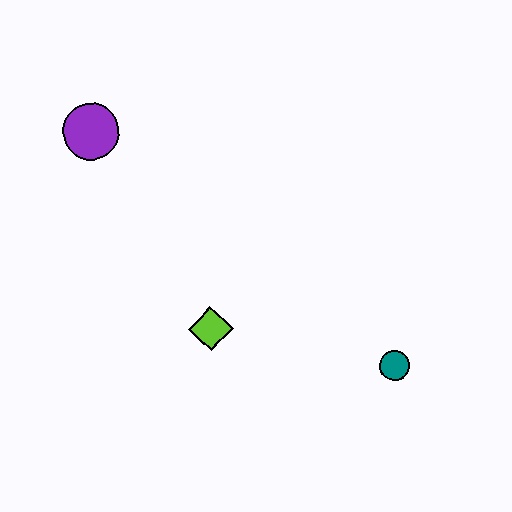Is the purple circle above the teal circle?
Yes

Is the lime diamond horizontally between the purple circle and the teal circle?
Yes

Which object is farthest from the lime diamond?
The purple circle is farthest from the lime diamond.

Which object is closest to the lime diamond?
The teal circle is closest to the lime diamond.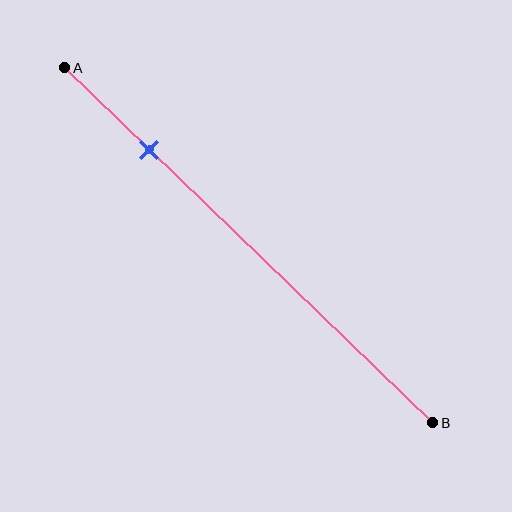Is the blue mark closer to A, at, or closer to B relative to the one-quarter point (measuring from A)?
The blue mark is approximately at the one-quarter point of segment AB.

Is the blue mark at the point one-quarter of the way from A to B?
Yes, the mark is approximately at the one-quarter point.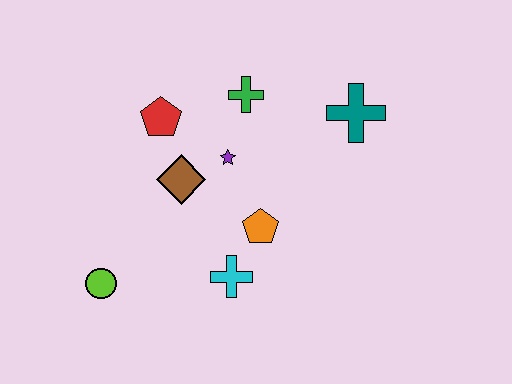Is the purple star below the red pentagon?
Yes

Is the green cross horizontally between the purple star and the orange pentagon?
Yes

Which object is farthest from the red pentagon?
The teal cross is farthest from the red pentagon.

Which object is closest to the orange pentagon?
The cyan cross is closest to the orange pentagon.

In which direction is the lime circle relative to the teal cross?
The lime circle is to the left of the teal cross.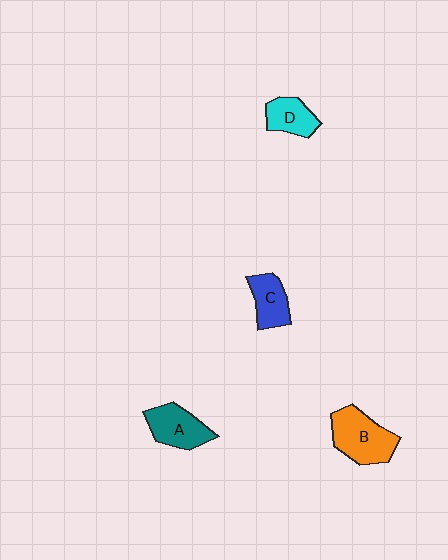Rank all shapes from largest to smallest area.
From largest to smallest: B (orange), A (teal), C (blue), D (cyan).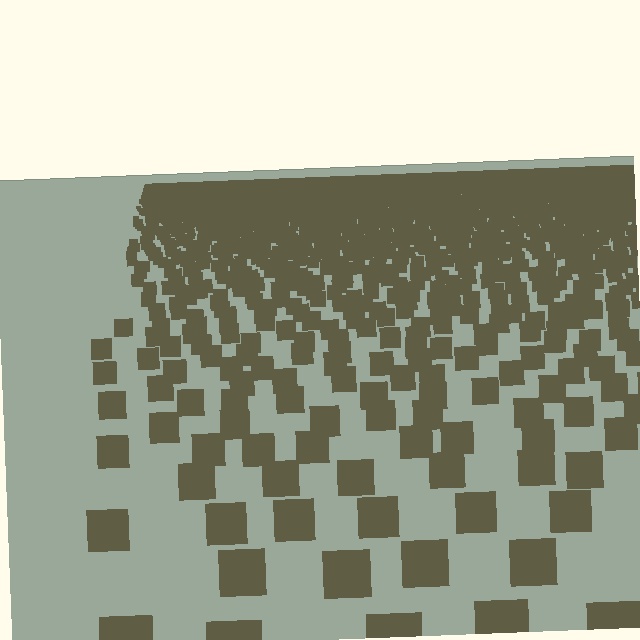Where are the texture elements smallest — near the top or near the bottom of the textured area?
Near the top.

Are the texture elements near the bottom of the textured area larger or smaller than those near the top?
Larger. Near the bottom, elements are closer to the viewer and appear at a bigger on-screen size.